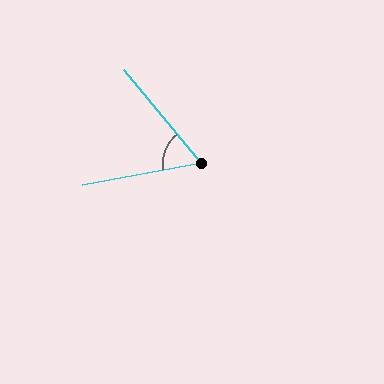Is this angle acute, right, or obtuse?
It is acute.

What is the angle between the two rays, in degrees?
Approximately 61 degrees.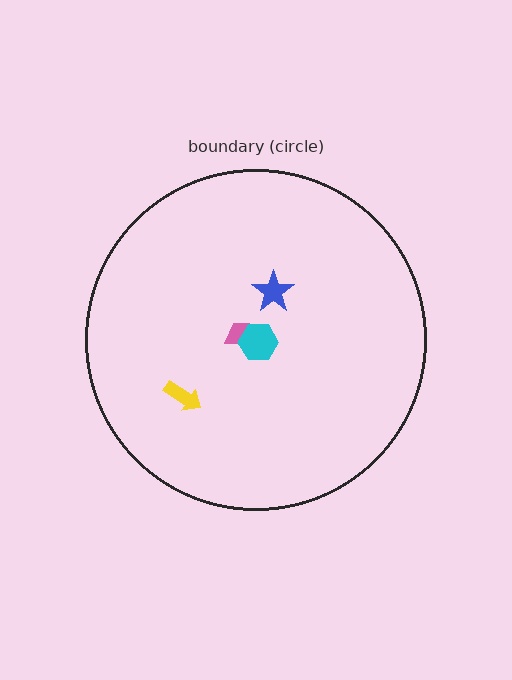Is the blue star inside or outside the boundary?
Inside.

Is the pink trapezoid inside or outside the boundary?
Inside.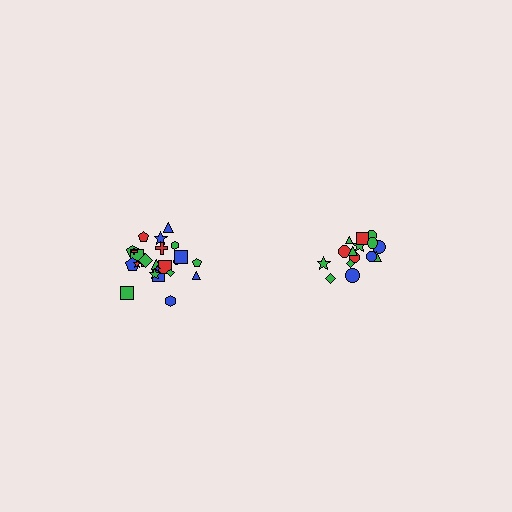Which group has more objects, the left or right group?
The left group.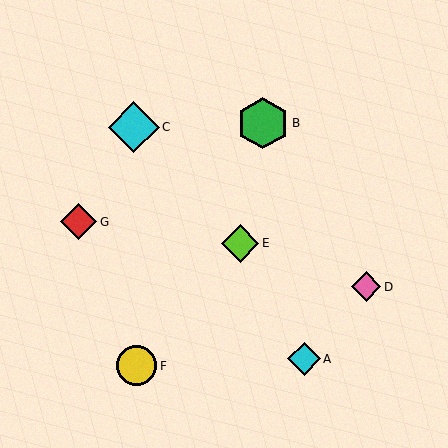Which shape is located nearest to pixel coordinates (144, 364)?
The yellow circle (labeled F) at (137, 366) is nearest to that location.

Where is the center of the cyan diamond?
The center of the cyan diamond is at (134, 127).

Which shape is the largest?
The green hexagon (labeled B) is the largest.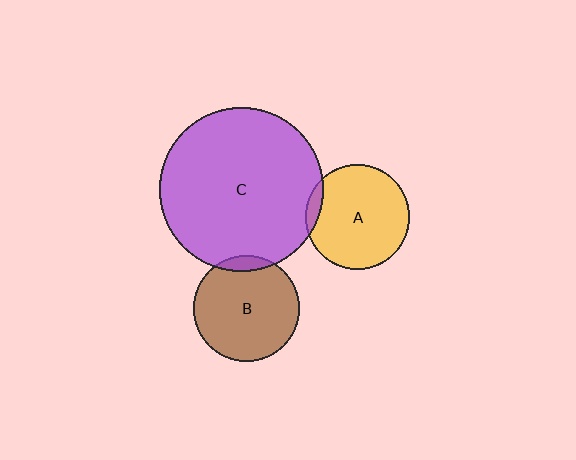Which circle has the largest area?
Circle C (purple).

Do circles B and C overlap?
Yes.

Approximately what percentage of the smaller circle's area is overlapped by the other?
Approximately 5%.